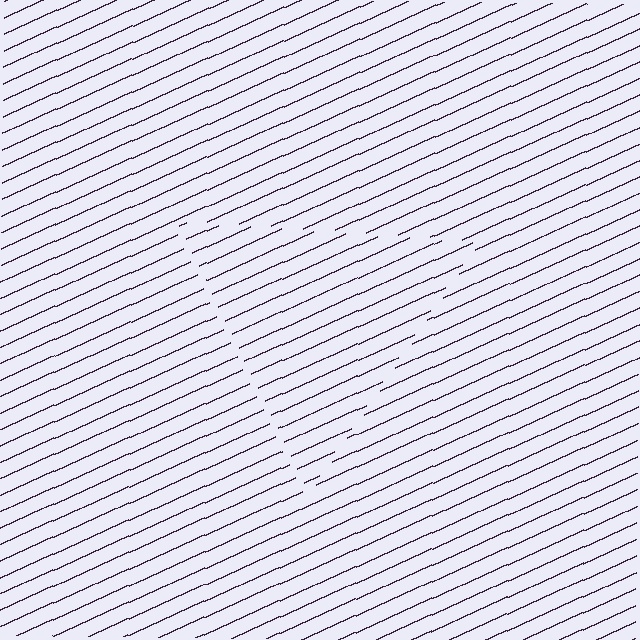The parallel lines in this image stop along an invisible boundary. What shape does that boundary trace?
An illusory triangle. The interior of the shape contains the same grating, shifted by half a period — the contour is defined by the phase discontinuity where line-ends from the inner and outer gratings abut.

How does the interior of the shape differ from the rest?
The interior of the shape contains the same grating, shifted by half a period — the contour is defined by the phase discontinuity where line-ends from the inner and outer gratings abut.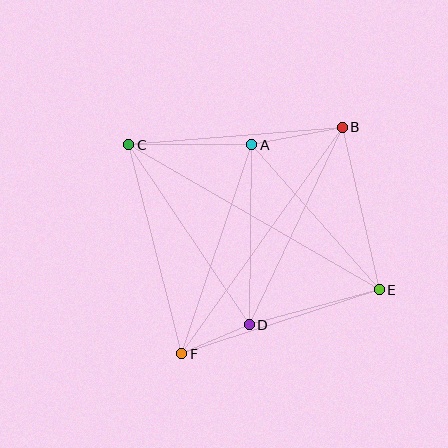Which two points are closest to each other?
Points D and F are closest to each other.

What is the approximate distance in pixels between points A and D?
The distance between A and D is approximately 180 pixels.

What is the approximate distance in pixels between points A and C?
The distance between A and C is approximately 123 pixels.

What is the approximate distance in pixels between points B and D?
The distance between B and D is approximately 218 pixels.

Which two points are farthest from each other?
Points C and E are farthest from each other.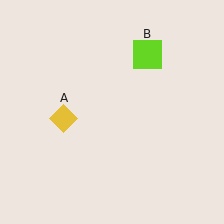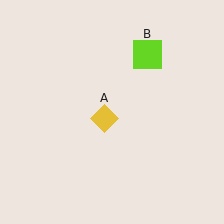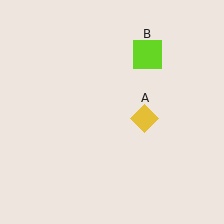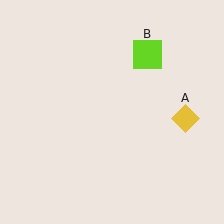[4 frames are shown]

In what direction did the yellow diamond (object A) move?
The yellow diamond (object A) moved right.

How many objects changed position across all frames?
1 object changed position: yellow diamond (object A).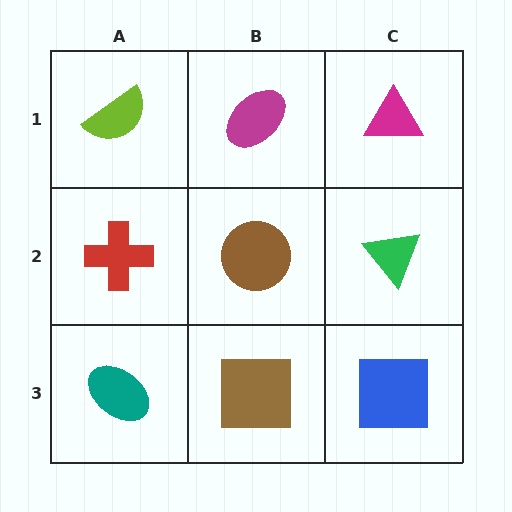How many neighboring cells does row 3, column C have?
2.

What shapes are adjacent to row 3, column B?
A brown circle (row 2, column B), a teal ellipse (row 3, column A), a blue square (row 3, column C).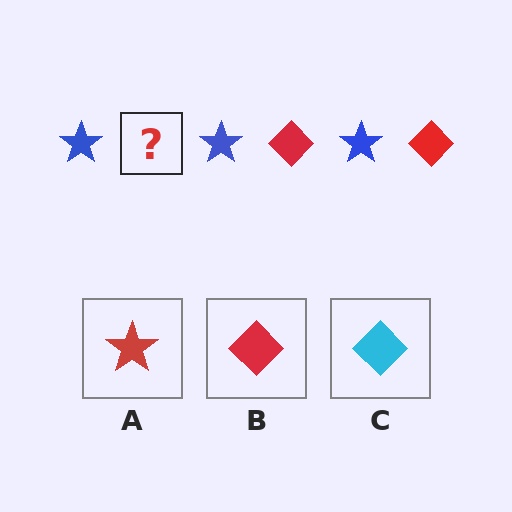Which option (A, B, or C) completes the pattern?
B.